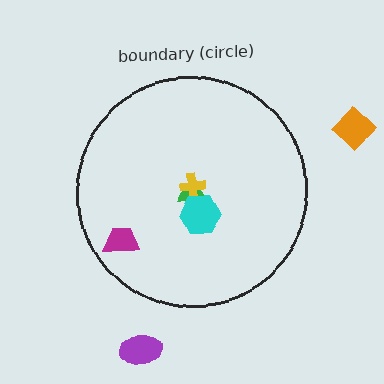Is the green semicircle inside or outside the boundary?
Inside.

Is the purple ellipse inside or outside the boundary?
Outside.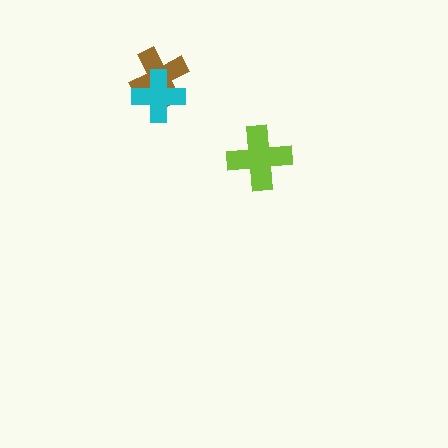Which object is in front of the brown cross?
The cyan cross is in front of the brown cross.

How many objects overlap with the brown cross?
1 object overlaps with the brown cross.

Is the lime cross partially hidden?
No, no other shape covers it.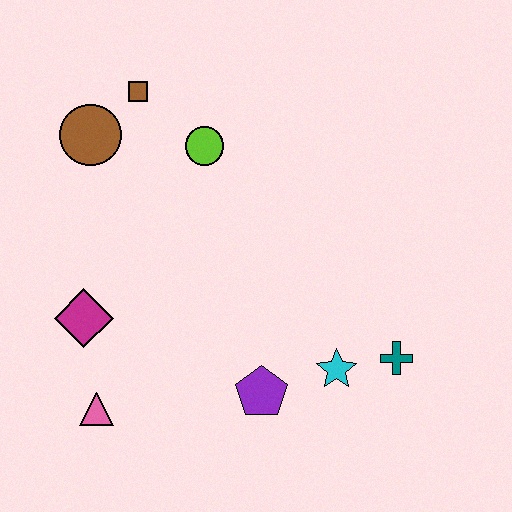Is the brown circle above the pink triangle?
Yes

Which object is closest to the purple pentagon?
The cyan star is closest to the purple pentagon.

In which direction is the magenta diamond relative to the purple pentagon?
The magenta diamond is to the left of the purple pentagon.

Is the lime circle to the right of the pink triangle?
Yes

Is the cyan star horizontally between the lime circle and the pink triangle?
No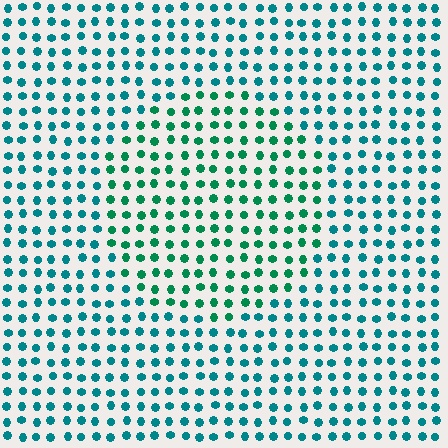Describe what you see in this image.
The image is filled with small teal elements in a uniform arrangement. A circle-shaped region is visible where the elements are tinted to a slightly different hue, forming a subtle color boundary.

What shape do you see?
I see a circle.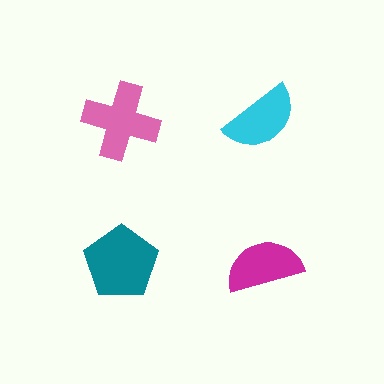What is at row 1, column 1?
A pink cross.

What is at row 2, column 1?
A teal pentagon.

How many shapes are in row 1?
2 shapes.